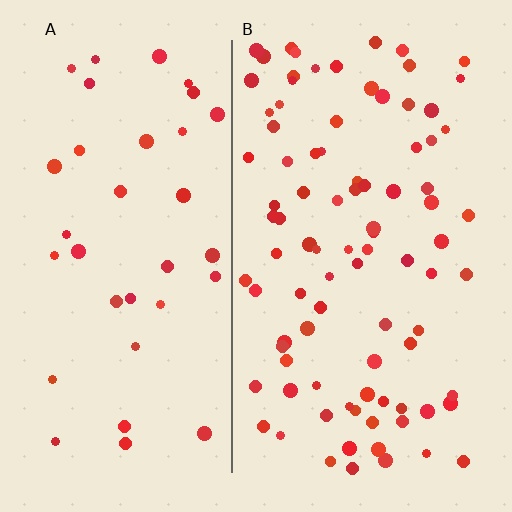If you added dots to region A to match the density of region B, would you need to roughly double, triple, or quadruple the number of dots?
Approximately triple.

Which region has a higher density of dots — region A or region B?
B (the right).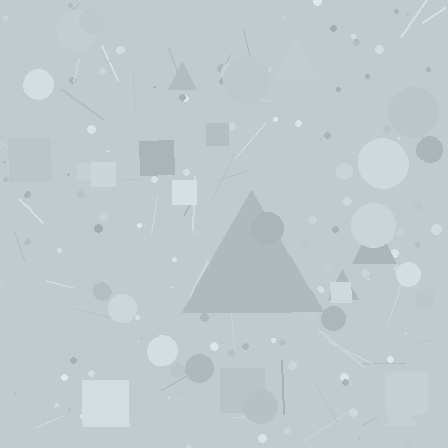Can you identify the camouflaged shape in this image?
The camouflaged shape is a triangle.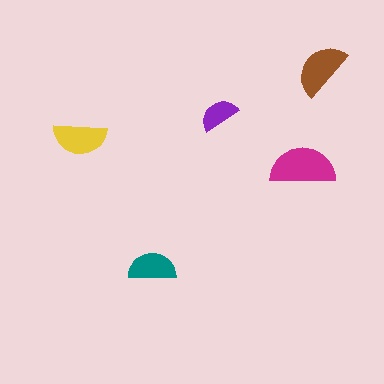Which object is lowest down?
The teal semicircle is bottommost.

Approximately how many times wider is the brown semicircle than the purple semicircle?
About 1.5 times wider.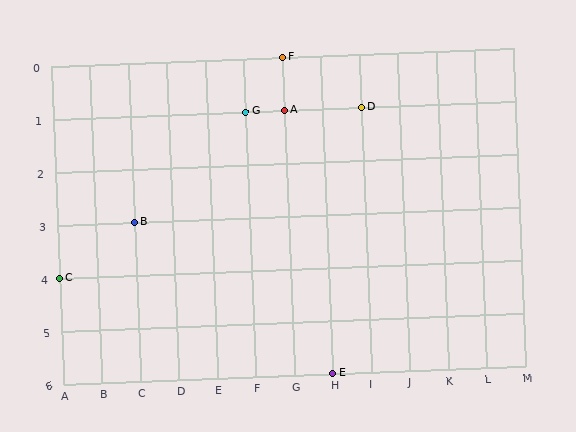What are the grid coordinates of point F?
Point F is at grid coordinates (G, 0).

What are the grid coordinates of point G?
Point G is at grid coordinates (F, 1).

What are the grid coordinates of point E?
Point E is at grid coordinates (H, 6).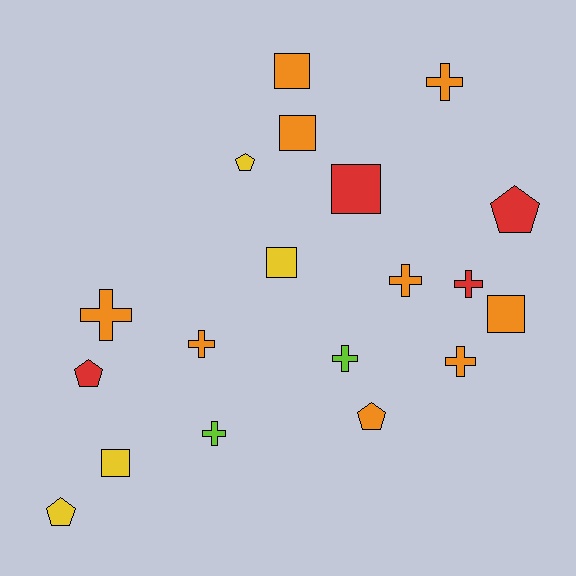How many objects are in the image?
There are 19 objects.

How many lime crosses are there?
There are 2 lime crosses.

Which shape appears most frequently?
Cross, with 8 objects.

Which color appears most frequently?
Orange, with 9 objects.